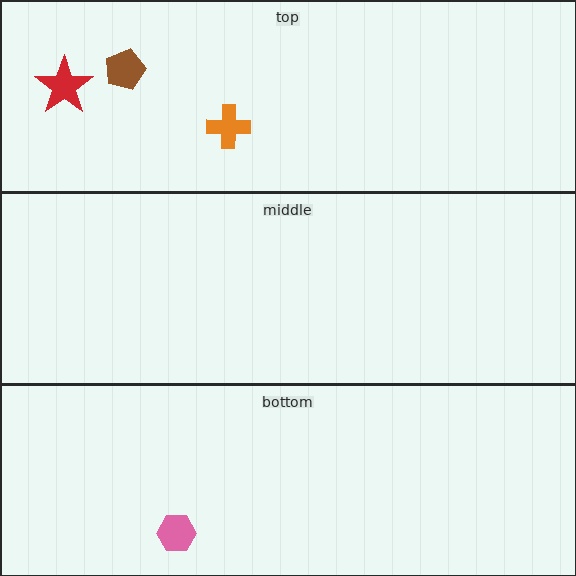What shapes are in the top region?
The orange cross, the brown pentagon, the red star.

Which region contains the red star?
The top region.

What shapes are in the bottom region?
The pink hexagon.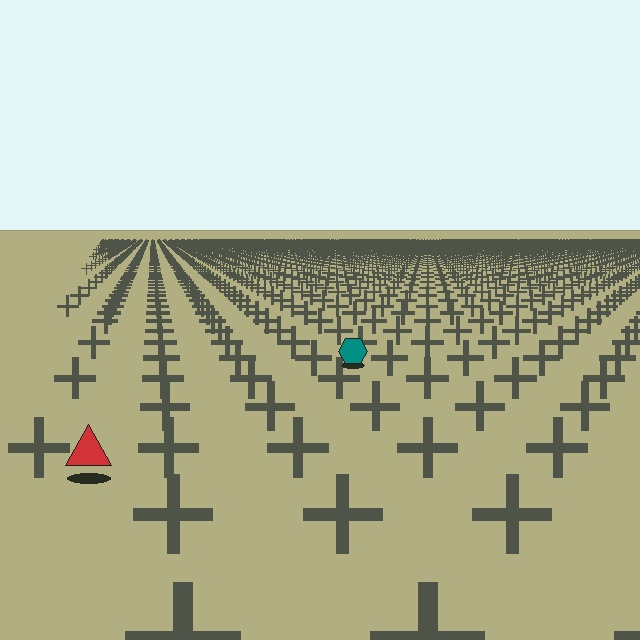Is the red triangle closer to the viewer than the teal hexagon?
Yes. The red triangle is closer — you can tell from the texture gradient: the ground texture is coarser near it.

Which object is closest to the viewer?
The red triangle is closest. The texture marks near it are larger and more spread out.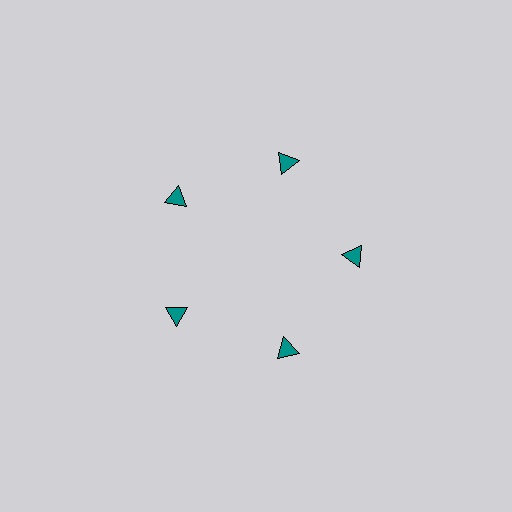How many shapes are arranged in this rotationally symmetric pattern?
There are 5 shapes, arranged in 5 groups of 1.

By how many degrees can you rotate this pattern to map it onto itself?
The pattern maps onto itself every 72 degrees of rotation.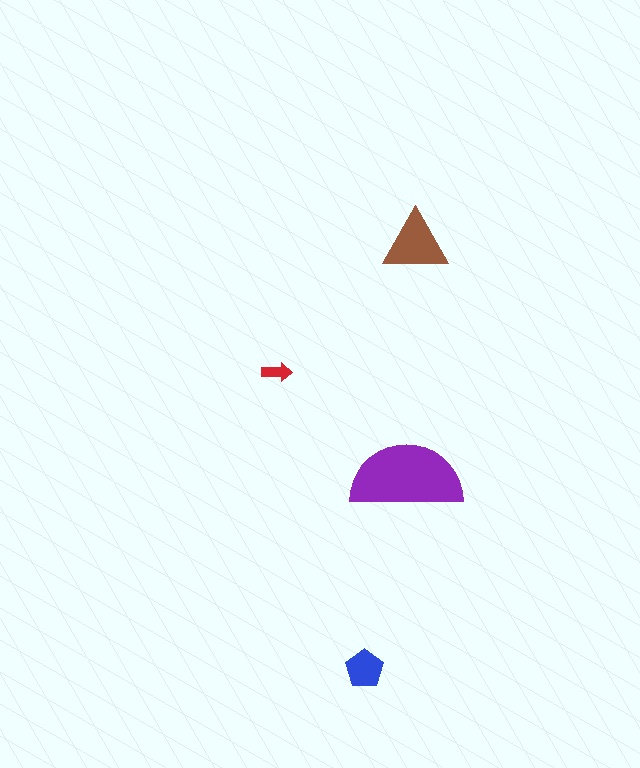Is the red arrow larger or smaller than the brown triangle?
Smaller.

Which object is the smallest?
The red arrow.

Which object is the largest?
The purple semicircle.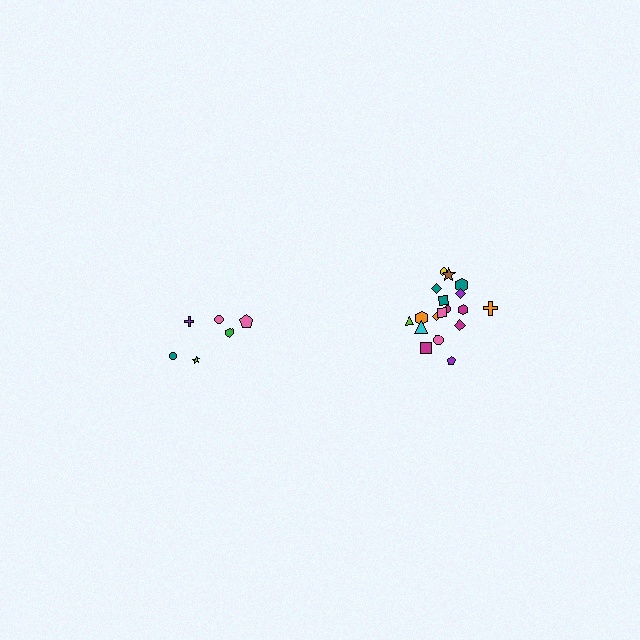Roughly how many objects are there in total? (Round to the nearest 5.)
Roughly 25 objects in total.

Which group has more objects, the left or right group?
The right group.